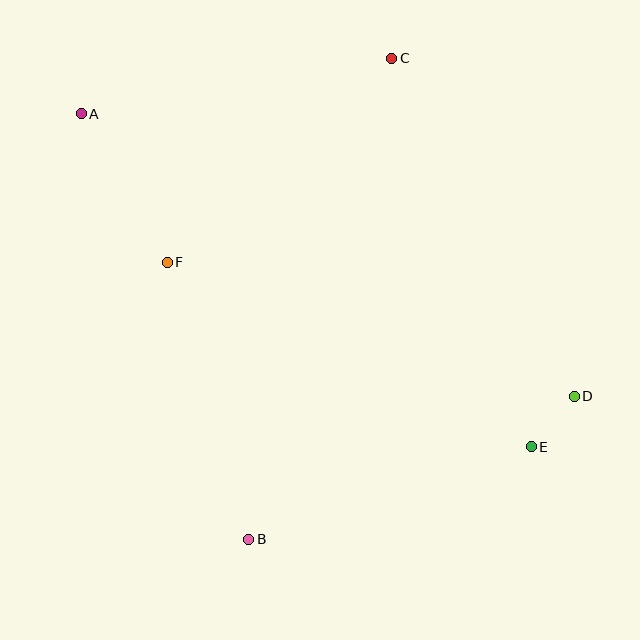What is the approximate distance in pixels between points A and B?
The distance between A and B is approximately 457 pixels.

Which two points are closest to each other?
Points D and E are closest to each other.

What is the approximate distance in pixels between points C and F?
The distance between C and F is approximately 303 pixels.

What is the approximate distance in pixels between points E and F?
The distance between E and F is approximately 408 pixels.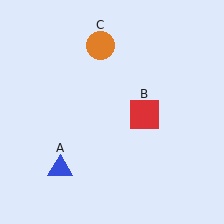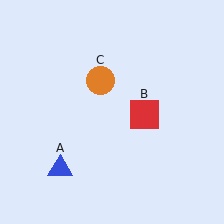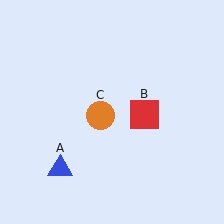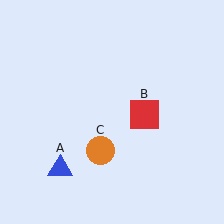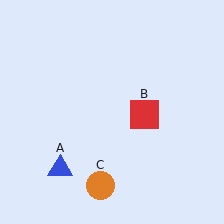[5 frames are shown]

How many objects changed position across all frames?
1 object changed position: orange circle (object C).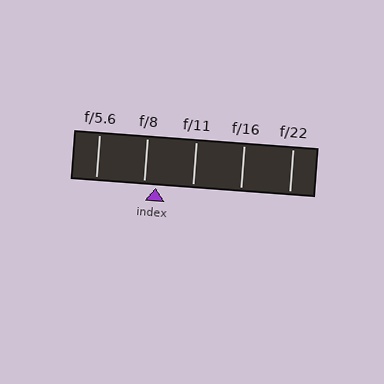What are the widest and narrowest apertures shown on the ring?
The widest aperture shown is f/5.6 and the narrowest is f/22.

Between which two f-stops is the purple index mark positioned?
The index mark is between f/8 and f/11.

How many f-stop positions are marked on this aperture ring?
There are 5 f-stop positions marked.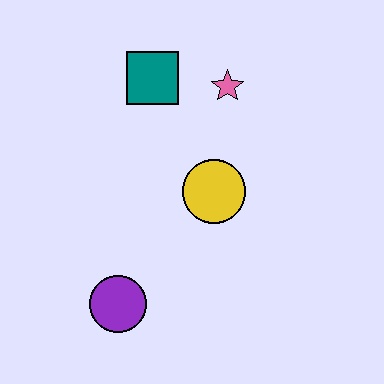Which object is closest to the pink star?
The teal square is closest to the pink star.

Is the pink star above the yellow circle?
Yes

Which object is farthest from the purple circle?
The pink star is farthest from the purple circle.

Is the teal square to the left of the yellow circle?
Yes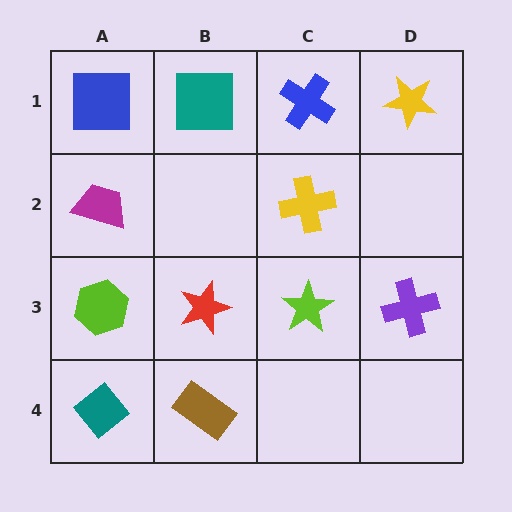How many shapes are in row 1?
4 shapes.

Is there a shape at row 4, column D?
No, that cell is empty.